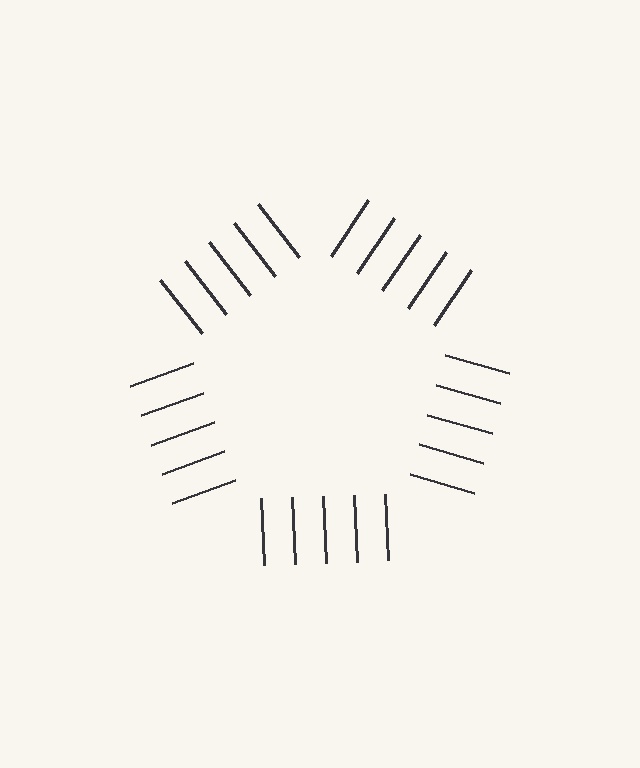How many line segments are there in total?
25 — 5 along each of the 5 edges.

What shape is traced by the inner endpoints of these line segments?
An illusory pentagon — the line segments terminate on its edges but no continuous stroke is drawn.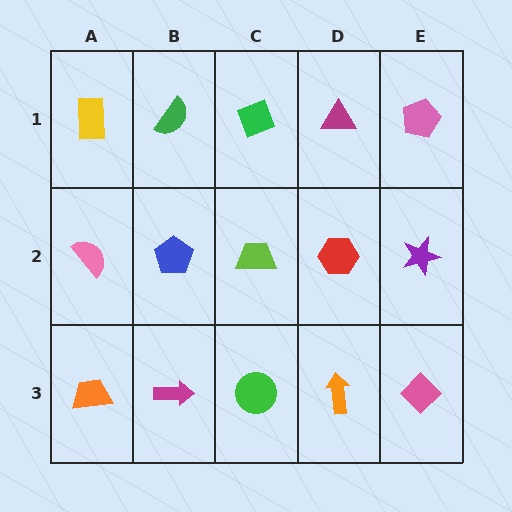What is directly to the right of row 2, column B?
A lime trapezoid.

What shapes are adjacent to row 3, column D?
A red hexagon (row 2, column D), a green circle (row 3, column C), a pink diamond (row 3, column E).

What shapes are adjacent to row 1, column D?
A red hexagon (row 2, column D), a green diamond (row 1, column C), a pink pentagon (row 1, column E).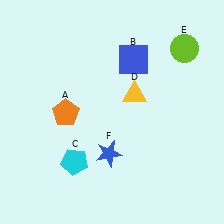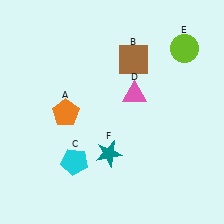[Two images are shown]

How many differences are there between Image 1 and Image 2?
There are 3 differences between the two images.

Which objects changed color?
B changed from blue to brown. D changed from yellow to pink. F changed from blue to teal.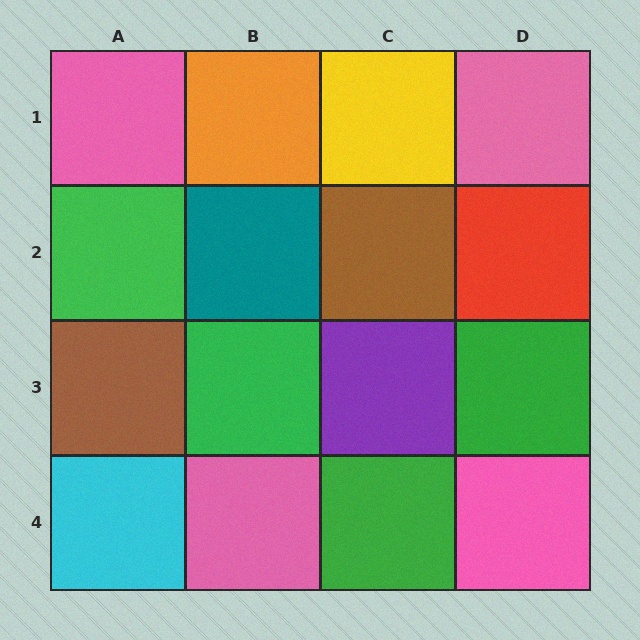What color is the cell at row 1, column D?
Pink.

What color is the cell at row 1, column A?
Pink.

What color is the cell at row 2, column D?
Red.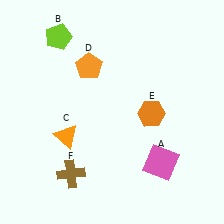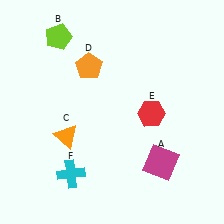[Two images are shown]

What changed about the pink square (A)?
In Image 1, A is pink. In Image 2, it changed to magenta.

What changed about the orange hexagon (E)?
In Image 1, E is orange. In Image 2, it changed to red.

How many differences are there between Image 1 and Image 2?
There are 3 differences between the two images.